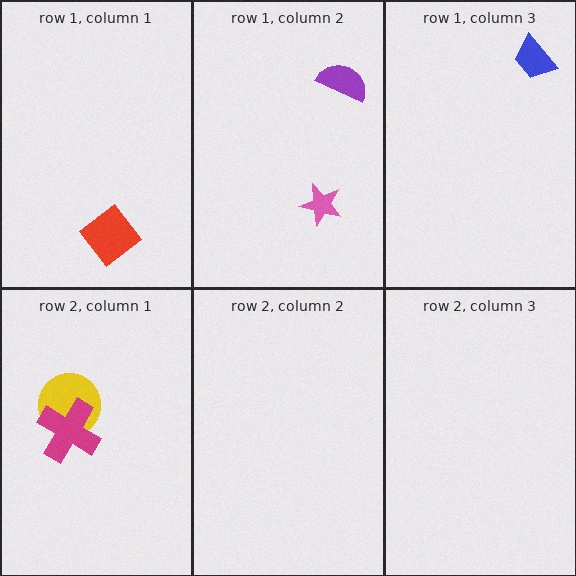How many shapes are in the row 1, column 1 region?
1.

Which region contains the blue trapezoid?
The row 1, column 3 region.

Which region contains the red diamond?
The row 1, column 1 region.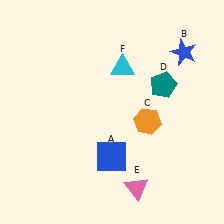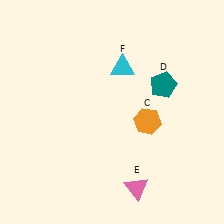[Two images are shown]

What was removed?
The blue star (B), the blue square (A) were removed in Image 2.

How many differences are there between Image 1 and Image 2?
There are 2 differences between the two images.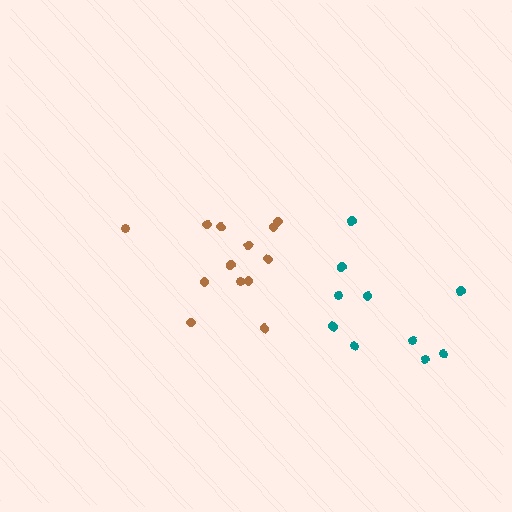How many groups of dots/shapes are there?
There are 2 groups.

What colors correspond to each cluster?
The clusters are colored: teal, brown.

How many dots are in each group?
Group 1: 10 dots, Group 2: 13 dots (23 total).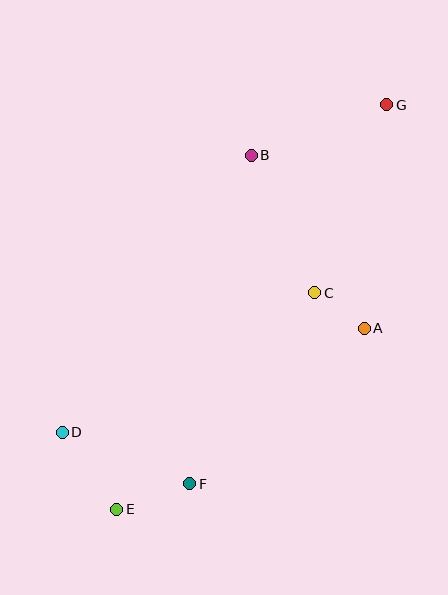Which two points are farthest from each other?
Points E and G are farthest from each other.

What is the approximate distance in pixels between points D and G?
The distance between D and G is approximately 461 pixels.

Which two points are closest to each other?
Points A and C are closest to each other.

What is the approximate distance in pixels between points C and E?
The distance between C and E is approximately 293 pixels.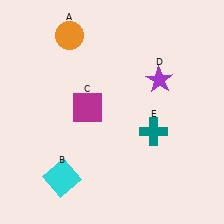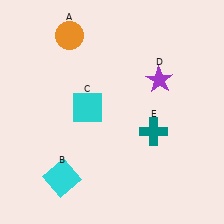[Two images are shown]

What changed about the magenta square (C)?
In Image 1, C is magenta. In Image 2, it changed to cyan.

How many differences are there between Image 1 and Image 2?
There is 1 difference between the two images.